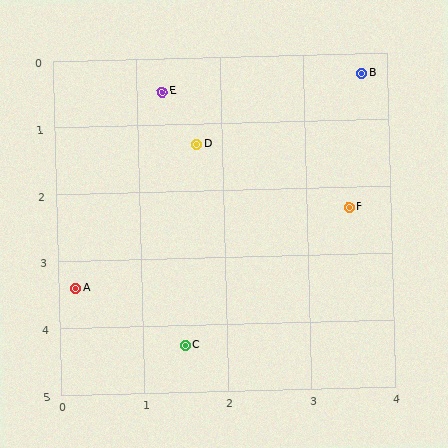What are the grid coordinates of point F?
Point F is at approximately (3.5, 2.3).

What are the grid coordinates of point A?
Point A is at approximately (0.2, 3.4).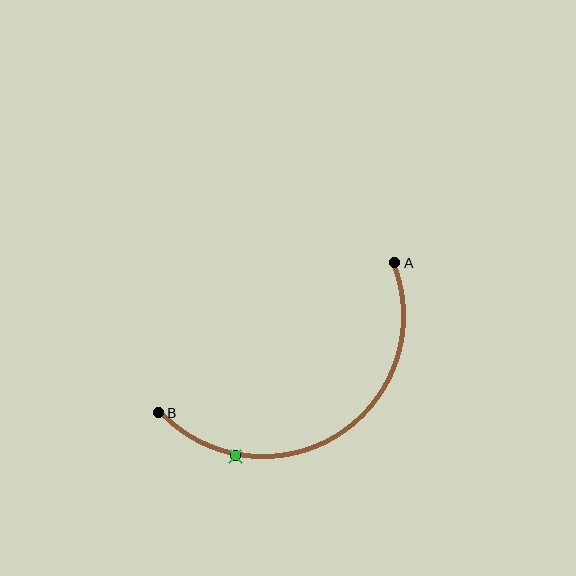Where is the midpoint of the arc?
The arc midpoint is the point on the curve farthest from the straight line joining A and B. It sits below that line.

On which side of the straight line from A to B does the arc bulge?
The arc bulges below the straight line connecting A and B.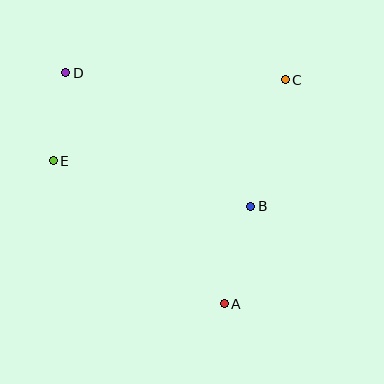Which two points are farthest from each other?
Points A and D are farthest from each other.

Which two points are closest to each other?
Points D and E are closest to each other.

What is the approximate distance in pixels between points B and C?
The distance between B and C is approximately 131 pixels.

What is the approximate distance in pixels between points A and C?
The distance between A and C is approximately 232 pixels.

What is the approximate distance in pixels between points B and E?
The distance between B and E is approximately 203 pixels.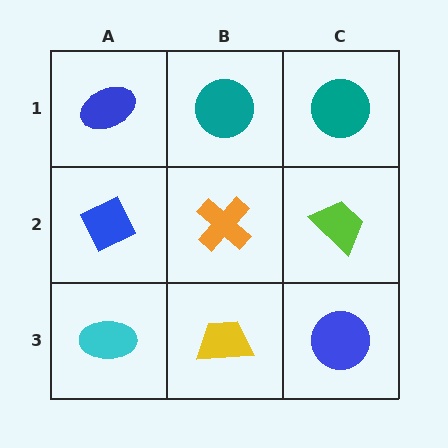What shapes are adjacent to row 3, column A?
A blue diamond (row 2, column A), a yellow trapezoid (row 3, column B).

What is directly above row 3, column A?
A blue diamond.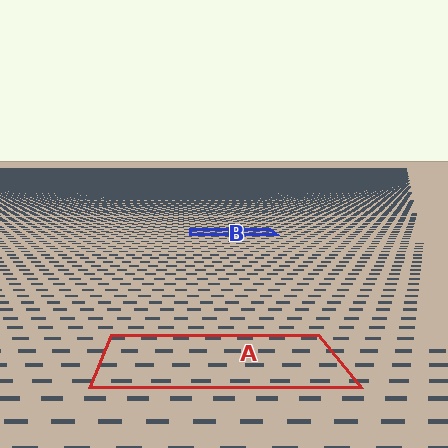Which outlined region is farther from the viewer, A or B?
Region B is farther from the viewer — the texture elements inside it appear smaller and more densely packed.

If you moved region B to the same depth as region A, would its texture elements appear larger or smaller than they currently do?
They would appear larger. At a closer depth, the same texture elements are projected at a bigger on-screen size.